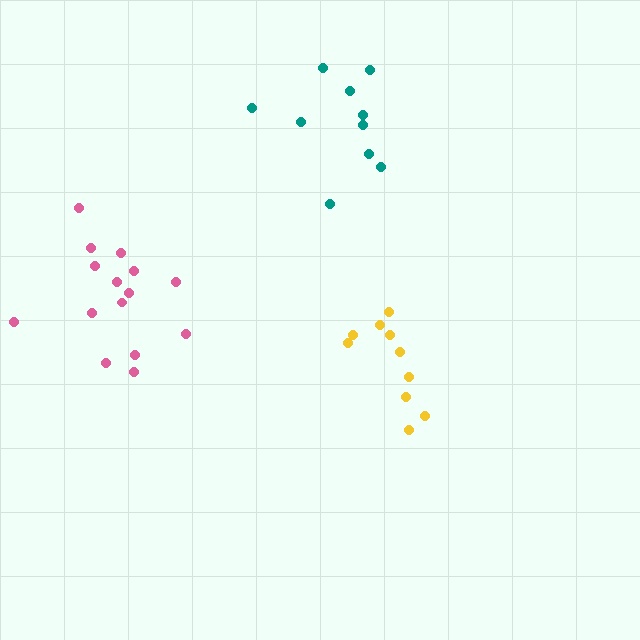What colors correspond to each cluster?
The clusters are colored: pink, yellow, teal.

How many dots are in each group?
Group 1: 15 dots, Group 2: 10 dots, Group 3: 10 dots (35 total).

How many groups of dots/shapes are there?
There are 3 groups.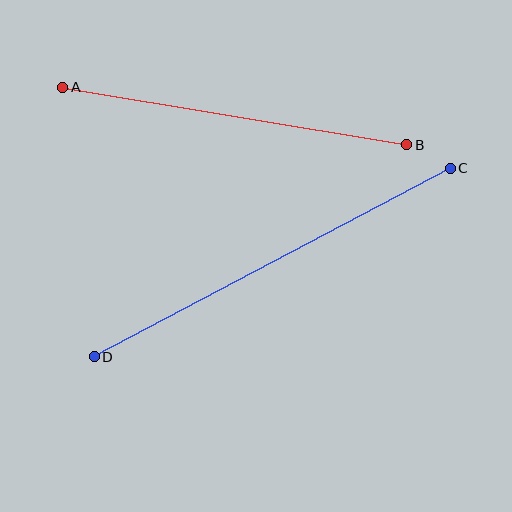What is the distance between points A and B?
The distance is approximately 349 pixels.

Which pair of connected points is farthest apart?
Points C and D are farthest apart.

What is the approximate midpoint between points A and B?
The midpoint is at approximately (235, 116) pixels.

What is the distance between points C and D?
The distance is approximately 403 pixels.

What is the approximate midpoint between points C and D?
The midpoint is at approximately (272, 263) pixels.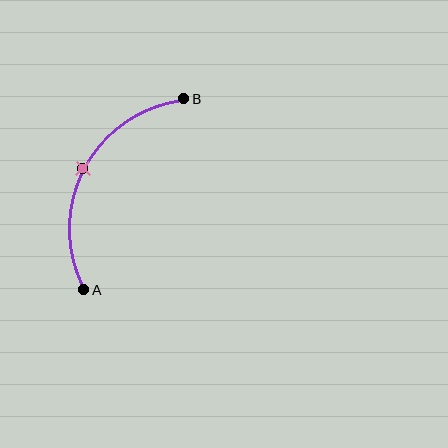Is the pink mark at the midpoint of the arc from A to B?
Yes. The pink mark lies on the arc at equal arc-length from both A and B — it is the arc midpoint.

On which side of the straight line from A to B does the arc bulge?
The arc bulges to the left of the straight line connecting A and B.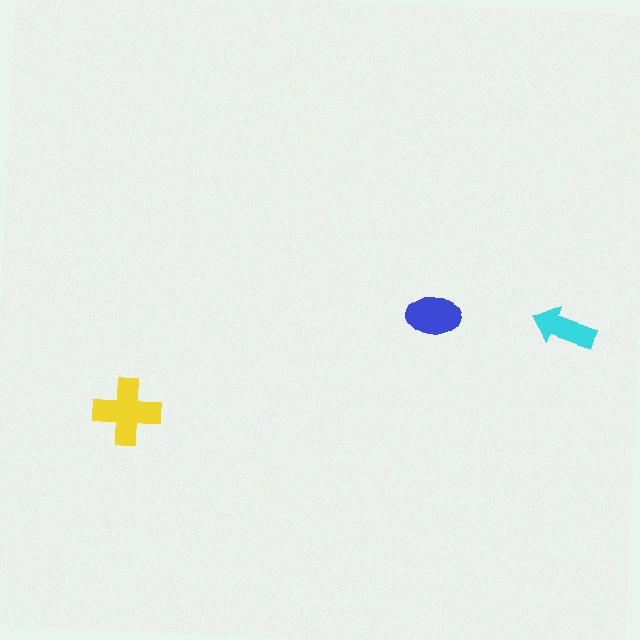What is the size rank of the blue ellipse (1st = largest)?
2nd.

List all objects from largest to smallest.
The yellow cross, the blue ellipse, the cyan arrow.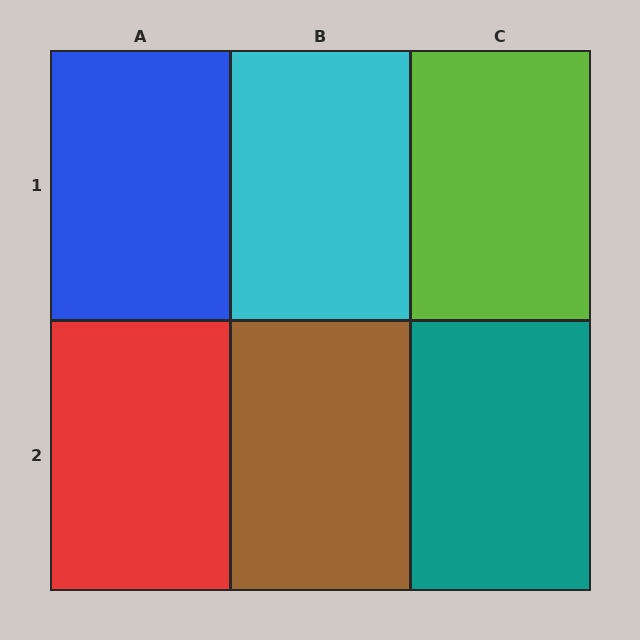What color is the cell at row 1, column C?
Lime.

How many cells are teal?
1 cell is teal.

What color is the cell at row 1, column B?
Cyan.